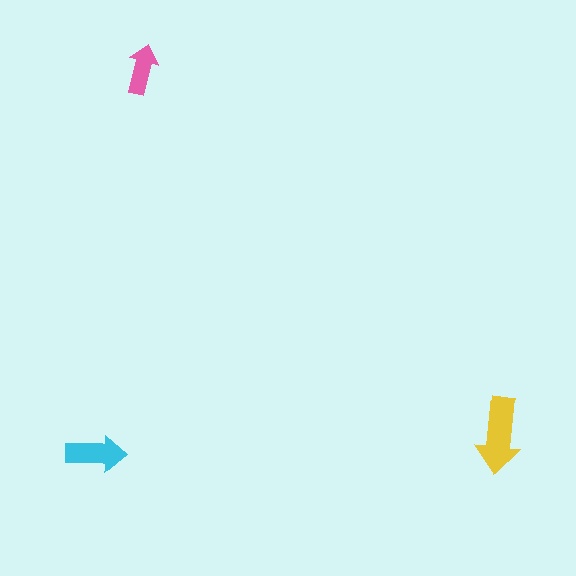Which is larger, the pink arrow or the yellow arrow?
The yellow one.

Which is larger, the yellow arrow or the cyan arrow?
The yellow one.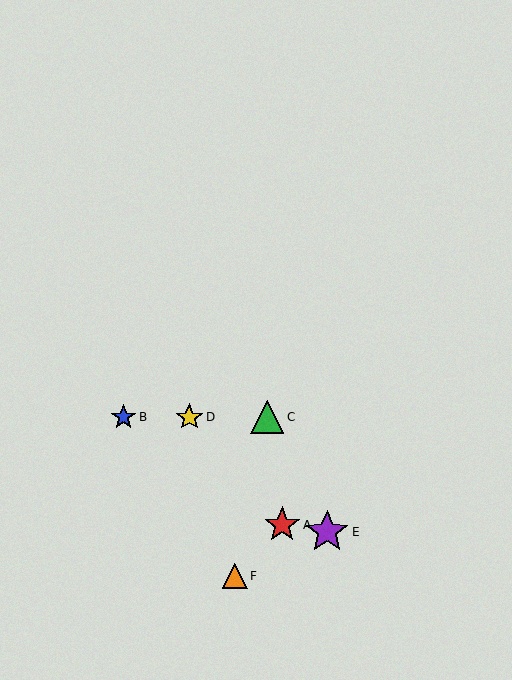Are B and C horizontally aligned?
Yes, both are at y≈417.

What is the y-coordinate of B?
Object B is at y≈417.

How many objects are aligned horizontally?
3 objects (B, C, D) are aligned horizontally.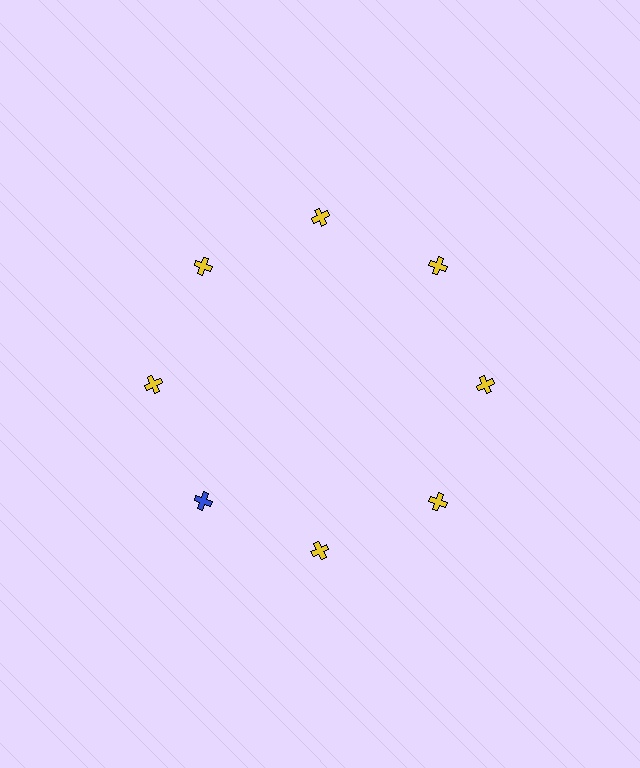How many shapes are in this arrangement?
There are 8 shapes arranged in a ring pattern.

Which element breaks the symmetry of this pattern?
The blue cross at roughly the 8 o'clock position breaks the symmetry. All other shapes are yellow crosses.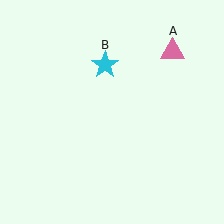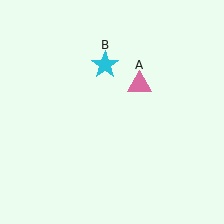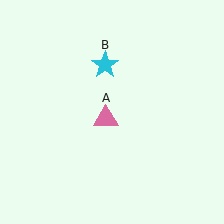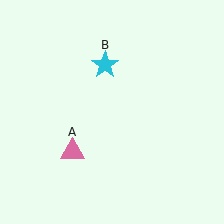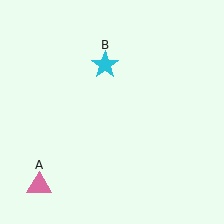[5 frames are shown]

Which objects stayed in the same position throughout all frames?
Cyan star (object B) remained stationary.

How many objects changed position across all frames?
1 object changed position: pink triangle (object A).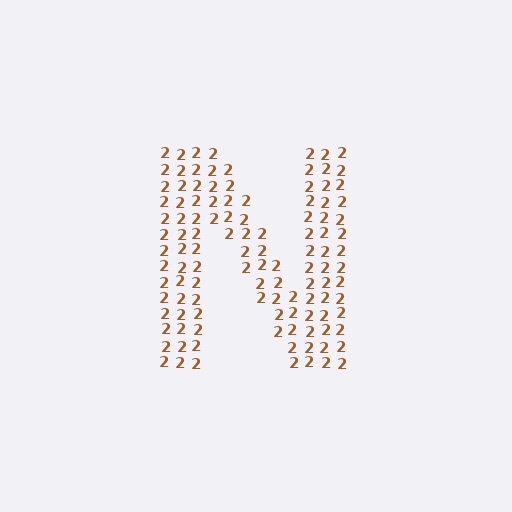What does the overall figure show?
The overall figure shows the letter N.